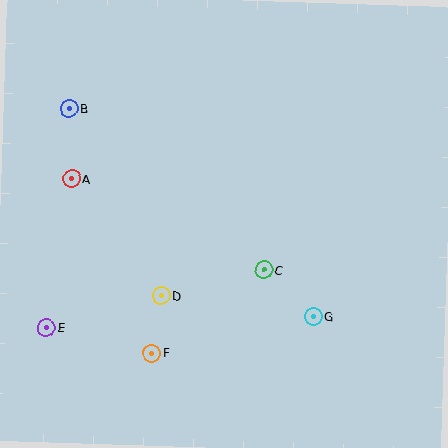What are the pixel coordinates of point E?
Point E is at (47, 328).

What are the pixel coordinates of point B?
Point B is at (69, 109).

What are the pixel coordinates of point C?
Point C is at (264, 270).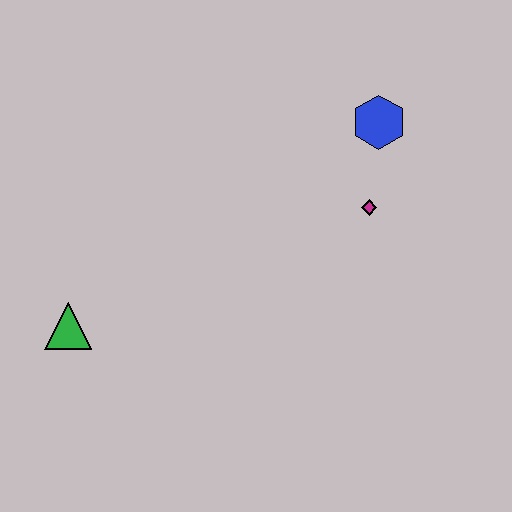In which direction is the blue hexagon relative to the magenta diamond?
The blue hexagon is above the magenta diamond.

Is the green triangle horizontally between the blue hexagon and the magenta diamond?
No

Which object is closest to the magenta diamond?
The blue hexagon is closest to the magenta diamond.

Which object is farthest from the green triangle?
The blue hexagon is farthest from the green triangle.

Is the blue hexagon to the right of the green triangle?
Yes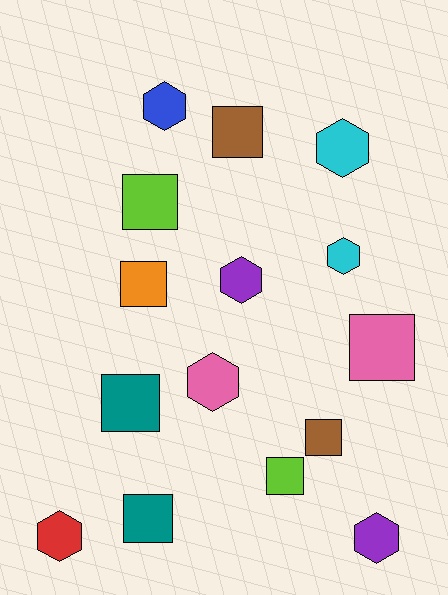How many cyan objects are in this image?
There are 2 cyan objects.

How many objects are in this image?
There are 15 objects.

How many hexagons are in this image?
There are 7 hexagons.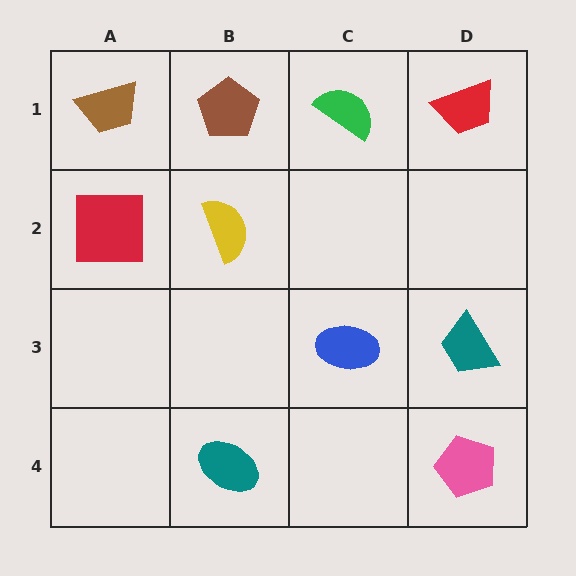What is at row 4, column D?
A pink pentagon.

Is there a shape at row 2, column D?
No, that cell is empty.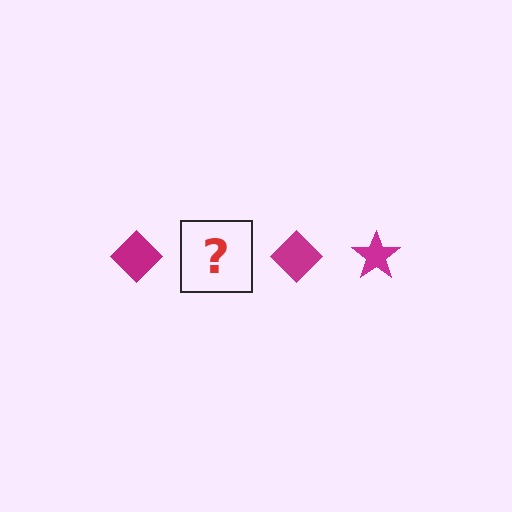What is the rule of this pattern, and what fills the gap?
The rule is that the pattern cycles through diamond, star shapes in magenta. The gap should be filled with a magenta star.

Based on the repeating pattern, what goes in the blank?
The blank should be a magenta star.